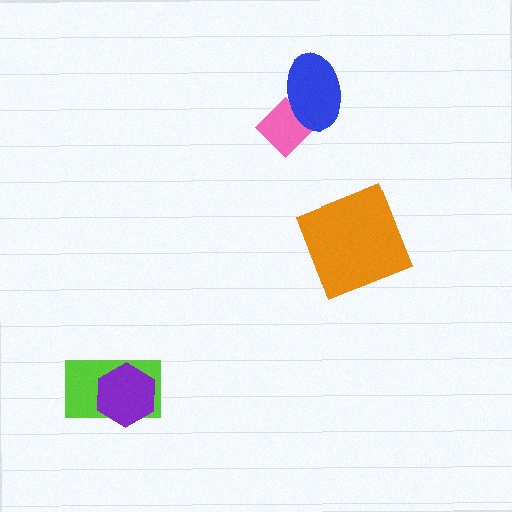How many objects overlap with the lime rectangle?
1 object overlaps with the lime rectangle.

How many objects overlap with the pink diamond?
1 object overlaps with the pink diamond.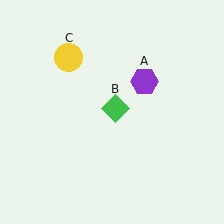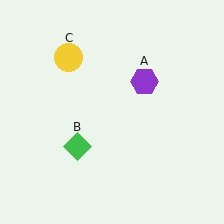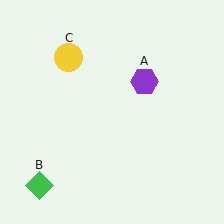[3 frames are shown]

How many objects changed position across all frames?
1 object changed position: green diamond (object B).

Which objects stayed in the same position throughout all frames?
Purple hexagon (object A) and yellow circle (object C) remained stationary.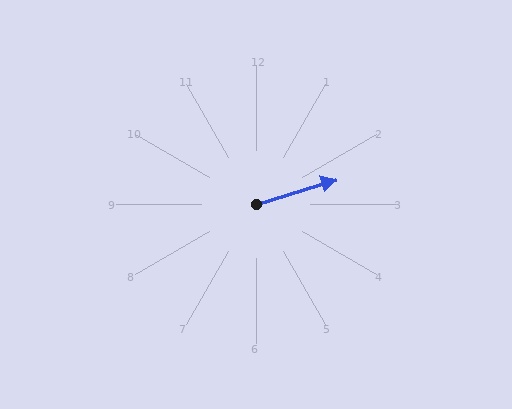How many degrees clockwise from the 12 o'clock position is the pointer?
Approximately 73 degrees.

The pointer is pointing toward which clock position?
Roughly 2 o'clock.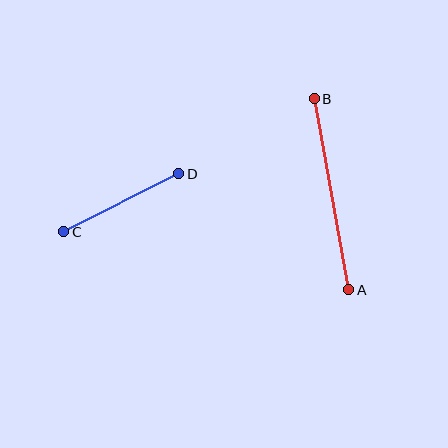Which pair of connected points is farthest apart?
Points A and B are farthest apart.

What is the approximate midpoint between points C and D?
The midpoint is at approximately (121, 203) pixels.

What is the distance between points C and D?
The distance is approximately 129 pixels.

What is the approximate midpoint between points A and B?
The midpoint is at approximately (332, 194) pixels.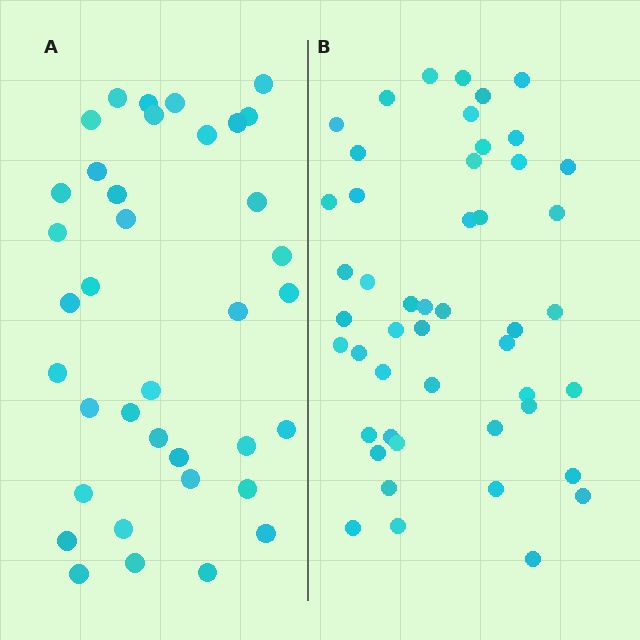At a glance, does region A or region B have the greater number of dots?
Region B (the right region) has more dots.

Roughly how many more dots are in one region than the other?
Region B has roughly 12 or so more dots than region A.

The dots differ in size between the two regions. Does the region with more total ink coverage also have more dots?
No. Region A has more total ink coverage because its dots are larger, but region B actually contains more individual dots. Total area can be misleading — the number of items is what matters here.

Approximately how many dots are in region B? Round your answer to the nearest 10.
About 50 dots. (The exact count is 48, which rounds to 50.)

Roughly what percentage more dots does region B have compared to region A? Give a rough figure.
About 30% more.